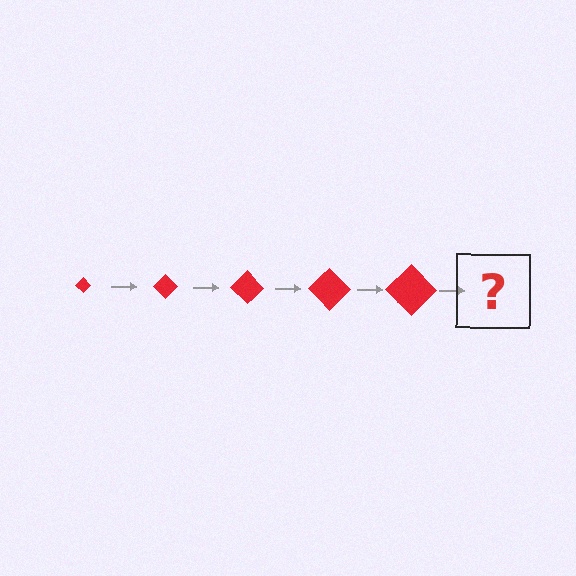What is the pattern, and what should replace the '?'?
The pattern is that the diamond gets progressively larger each step. The '?' should be a red diamond, larger than the previous one.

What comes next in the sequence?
The next element should be a red diamond, larger than the previous one.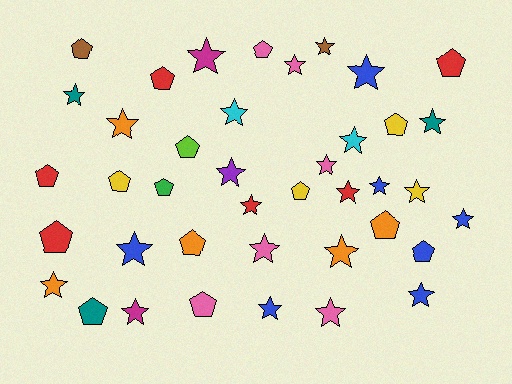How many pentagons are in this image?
There are 16 pentagons.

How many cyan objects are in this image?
There are 2 cyan objects.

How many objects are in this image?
There are 40 objects.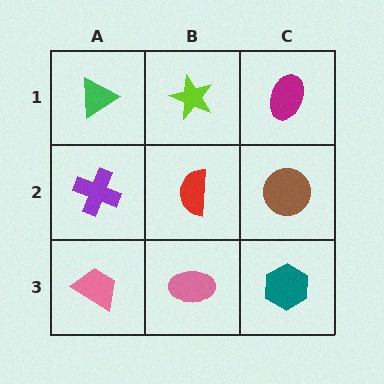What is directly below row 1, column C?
A brown circle.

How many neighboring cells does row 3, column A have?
2.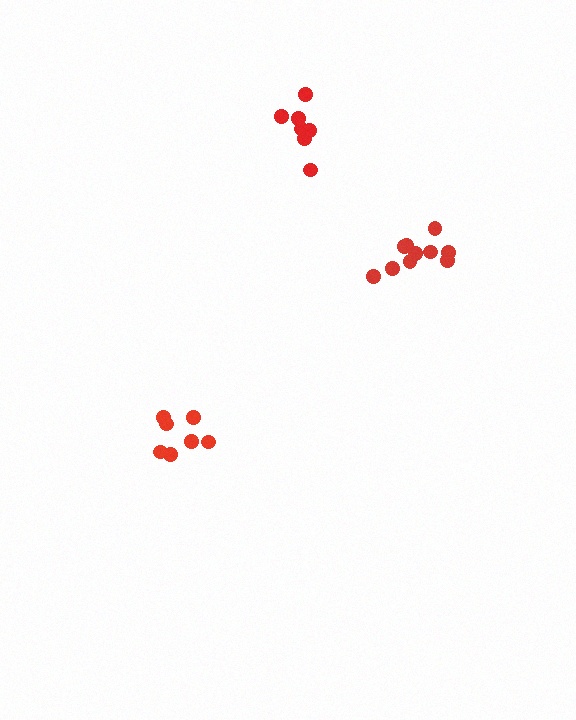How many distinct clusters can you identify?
There are 3 distinct clusters.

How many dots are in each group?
Group 1: 7 dots, Group 2: 10 dots, Group 3: 7 dots (24 total).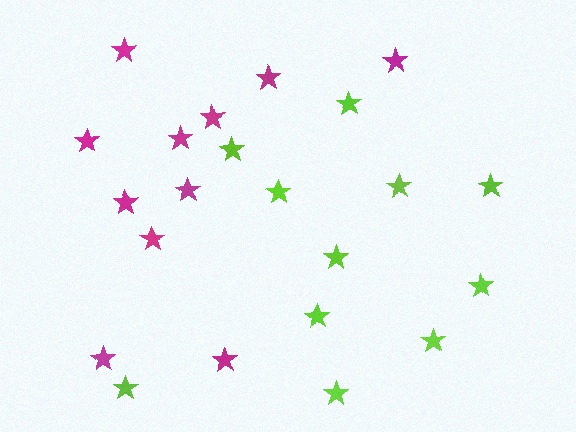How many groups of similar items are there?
There are 2 groups: one group of magenta stars (11) and one group of lime stars (11).